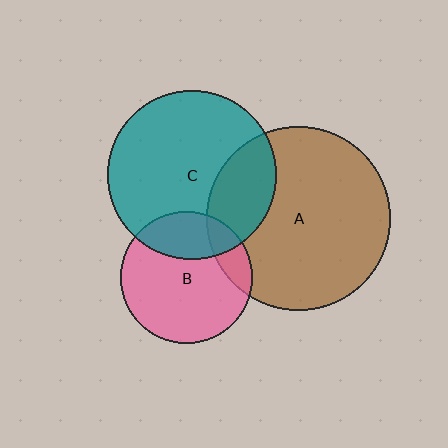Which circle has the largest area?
Circle A (brown).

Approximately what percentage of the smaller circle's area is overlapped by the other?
Approximately 25%.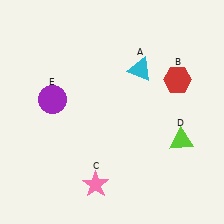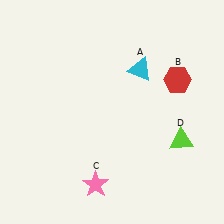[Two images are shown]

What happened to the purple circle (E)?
The purple circle (E) was removed in Image 2. It was in the top-left area of Image 1.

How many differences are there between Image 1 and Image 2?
There is 1 difference between the two images.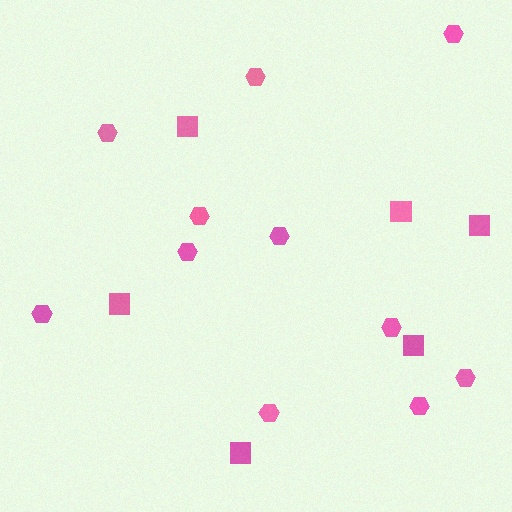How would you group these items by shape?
There are 2 groups: one group of hexagons (11) and one group of squares (6).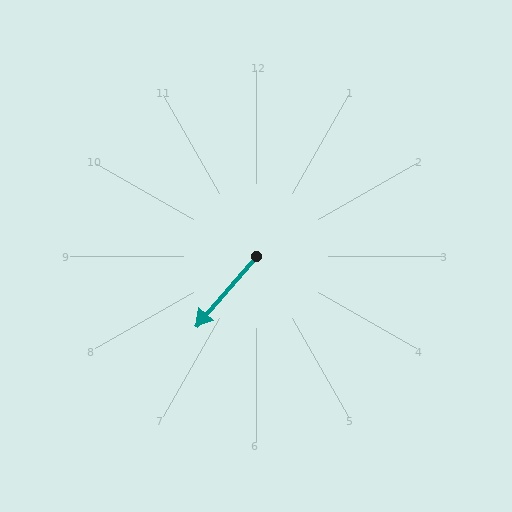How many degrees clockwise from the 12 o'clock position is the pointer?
Approximately 221 degrees.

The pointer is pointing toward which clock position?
Roughly 7 o'clock.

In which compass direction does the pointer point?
Southwest.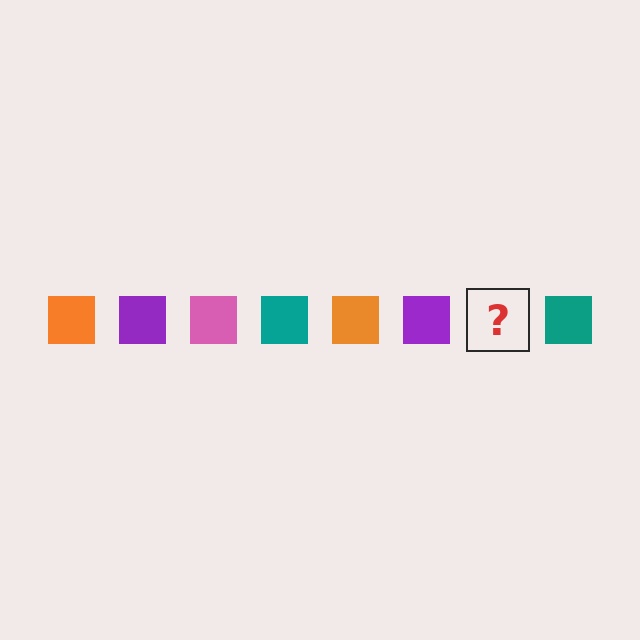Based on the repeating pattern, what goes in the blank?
The blank should be a pink square.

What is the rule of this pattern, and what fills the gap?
The rule is that the pattern cycles through orange, purple, pink, teal squares. The gap should be filled with a pink square.